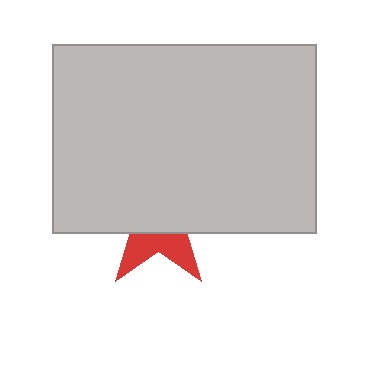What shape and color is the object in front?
The object in front is a light gray rectangle.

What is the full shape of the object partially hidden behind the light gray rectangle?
The partially hidden object is a red star.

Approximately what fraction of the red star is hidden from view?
Roughly 66% of the red star is hidden behind the light gray rectangle.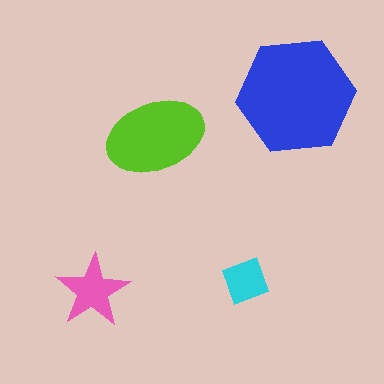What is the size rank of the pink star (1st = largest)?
3rd.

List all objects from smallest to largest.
The cyan square, the pink star, the lime ellipse, the blue hexagon.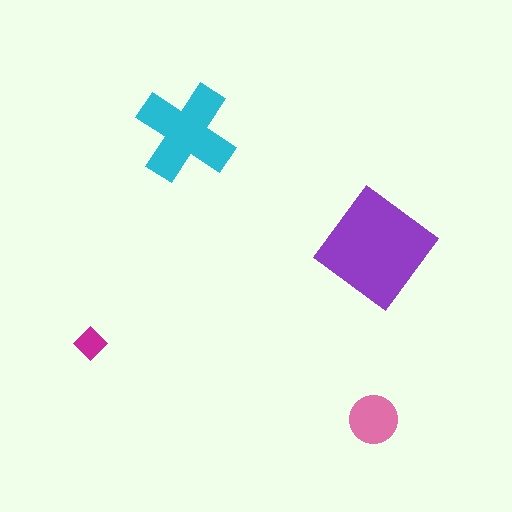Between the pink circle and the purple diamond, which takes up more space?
The purple diamond.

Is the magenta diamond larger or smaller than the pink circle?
Smaller.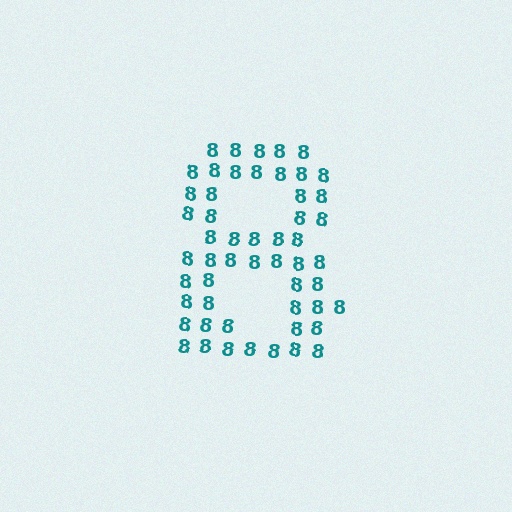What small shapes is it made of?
It is made of small digit 8's.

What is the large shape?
The large shape is the digit 8.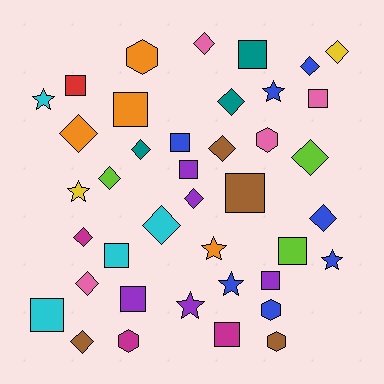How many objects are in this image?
There are 40 objects.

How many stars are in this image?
There are 7 stars.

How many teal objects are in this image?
There are 3 teal objects.